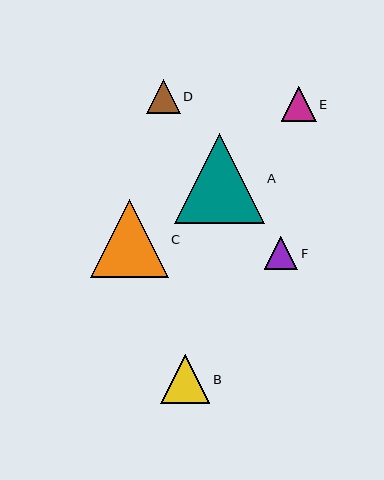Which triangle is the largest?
Triangle A is the largest with a size of approximately 90 pixels.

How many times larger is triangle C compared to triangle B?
Triangle C is approximately 1.6 times the size of triangle B.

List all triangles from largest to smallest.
From largest to smallest: A, C, B, E, D, F.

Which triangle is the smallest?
Triangle F is the smallest with a size of approximately 33 pixels.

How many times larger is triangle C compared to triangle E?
Triangle C is approximately 2.2 times the size of triangle E.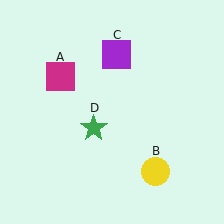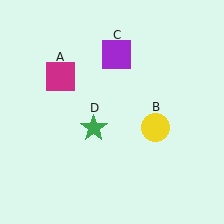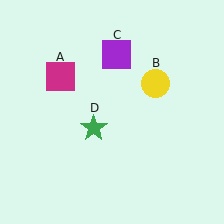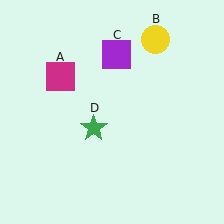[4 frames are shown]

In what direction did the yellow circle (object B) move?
The yellow circle (object B) moved up.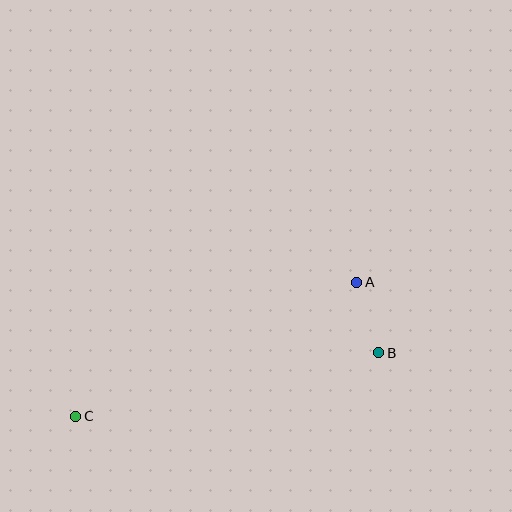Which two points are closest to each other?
Points A and B are closest to each other.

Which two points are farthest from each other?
Points A and C are farthest from each other.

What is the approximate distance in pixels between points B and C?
The distance between B and C is approximately 310 pixels.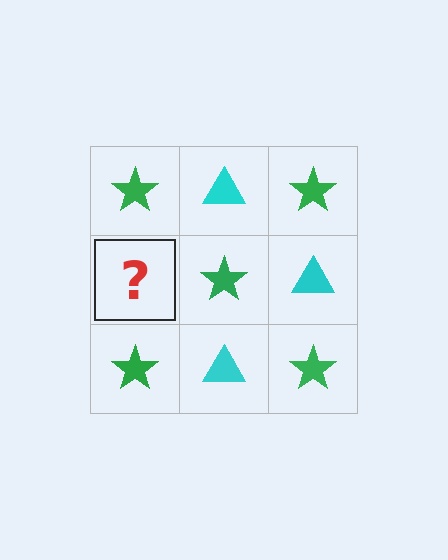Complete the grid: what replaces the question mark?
The question mark should be replaced with a cyan triangle.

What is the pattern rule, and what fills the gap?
The rule is that it alternates green star and cyan triangle in a checkerboard pattern. The gap should be filled with a cyan triangle.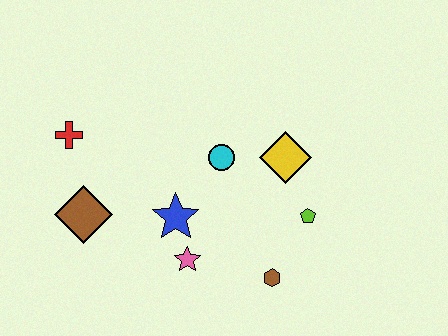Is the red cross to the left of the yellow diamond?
Yes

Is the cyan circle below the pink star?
No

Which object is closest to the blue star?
The pink star is closest to the blue star.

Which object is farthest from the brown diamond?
The lime pentagon is farthest from the brown diamond.